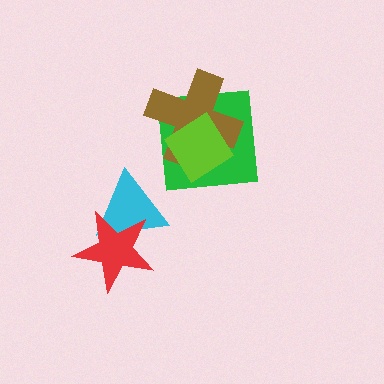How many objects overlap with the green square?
2 objects overlap with the green square.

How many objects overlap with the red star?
1 object overlaps with the red star.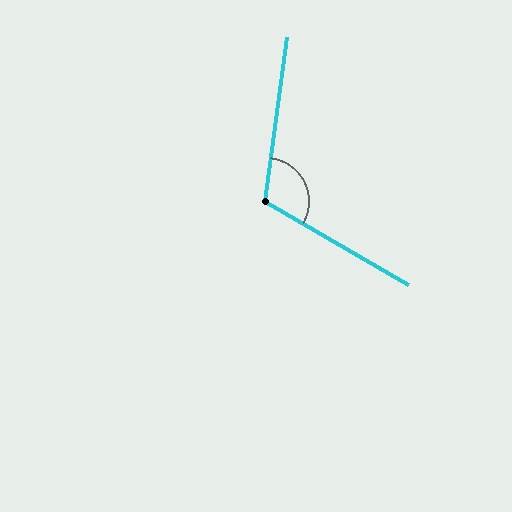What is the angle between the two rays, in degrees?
Approximately 113 degrees.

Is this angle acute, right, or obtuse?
It is obtuse.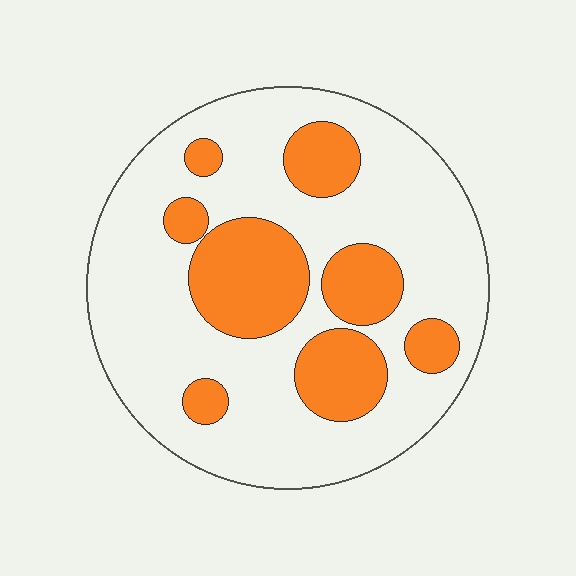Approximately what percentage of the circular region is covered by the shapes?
Approximately 30%.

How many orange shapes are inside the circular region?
8.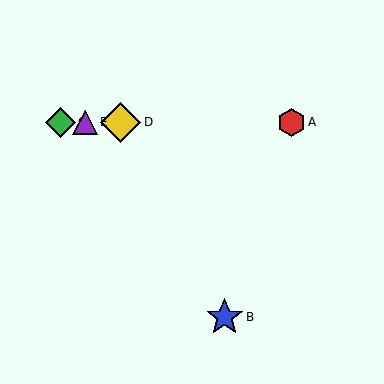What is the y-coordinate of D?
Object D is at y≈122.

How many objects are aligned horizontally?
4 objects (A, C, D, E) are aligned horizontally.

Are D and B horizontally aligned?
No, D is at y≈122 and B is at y≈317.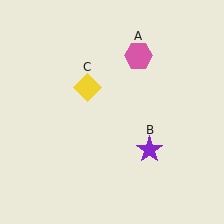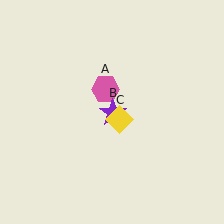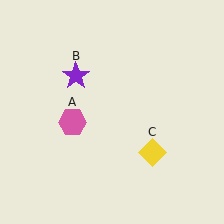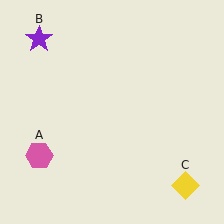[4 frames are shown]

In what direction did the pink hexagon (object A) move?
The pink hexagon (object A) moved down and to the left.